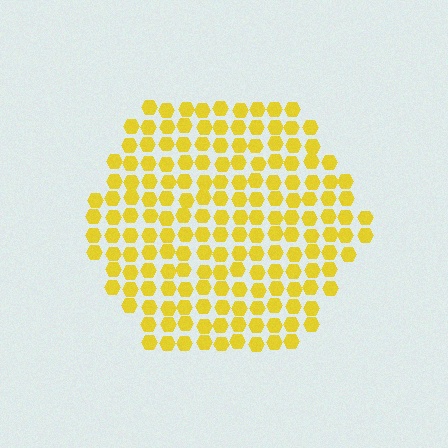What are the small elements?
The small elements are hexagons.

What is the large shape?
The large shape is a hexagon.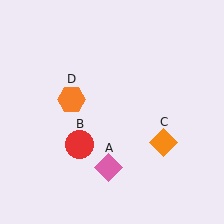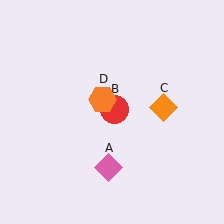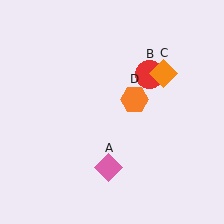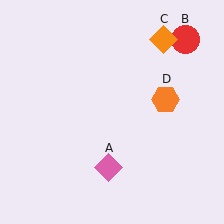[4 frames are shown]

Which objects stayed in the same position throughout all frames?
Pink diamond (object A) remained stationary.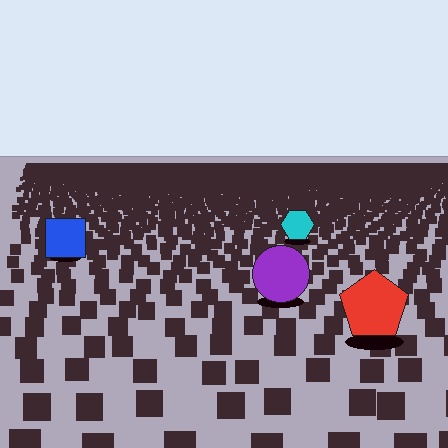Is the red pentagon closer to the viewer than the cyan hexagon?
Yes. The red pentagon is closer — you can tell from the texture gradient: the ground texture is coarser near it.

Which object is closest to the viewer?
The red pentagon is closest. The texture marks near it are larger and more spread out.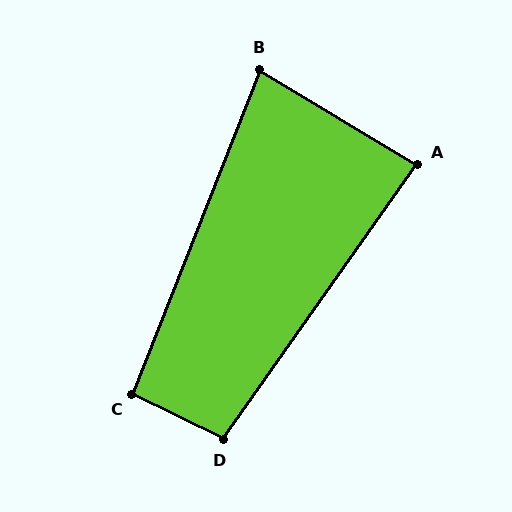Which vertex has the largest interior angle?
D, at approximately 99 degrees.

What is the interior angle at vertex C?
Approximately 95 degrees (approximately right).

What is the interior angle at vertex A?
Approximately 85 degrees (approximately right).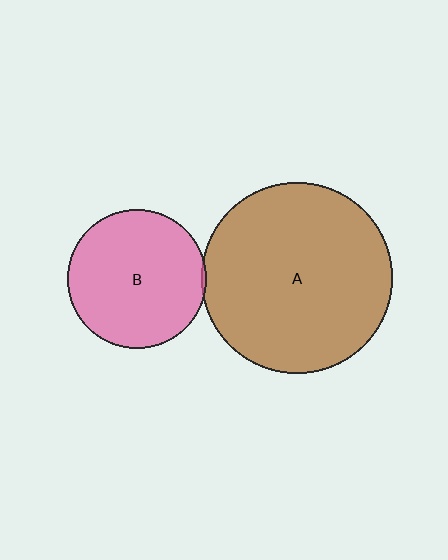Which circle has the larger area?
Circle A (brown).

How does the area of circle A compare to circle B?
Approximately 1.9 times.